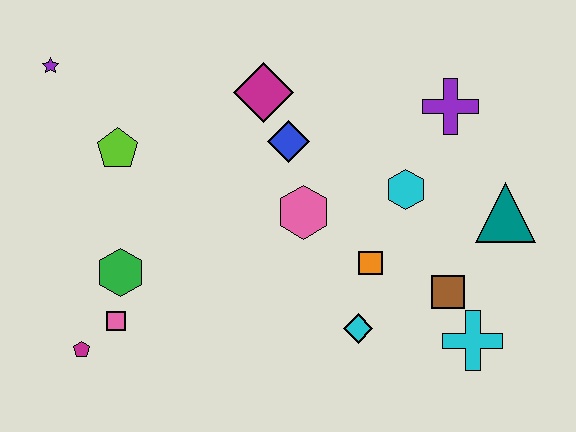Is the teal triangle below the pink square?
No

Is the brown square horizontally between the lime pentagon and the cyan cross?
Yes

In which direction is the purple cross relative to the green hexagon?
The purple cross is to the right of the green hexagon.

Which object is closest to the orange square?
The cyan diamond is closest to the orange square.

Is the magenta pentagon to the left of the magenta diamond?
Yes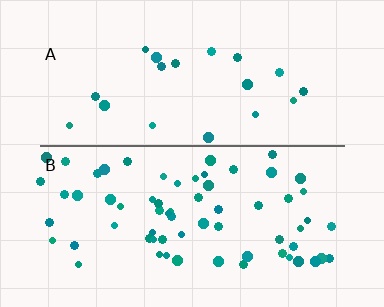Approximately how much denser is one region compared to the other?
Approximately 3.3× — region B over region A.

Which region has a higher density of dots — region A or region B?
B (the bottom).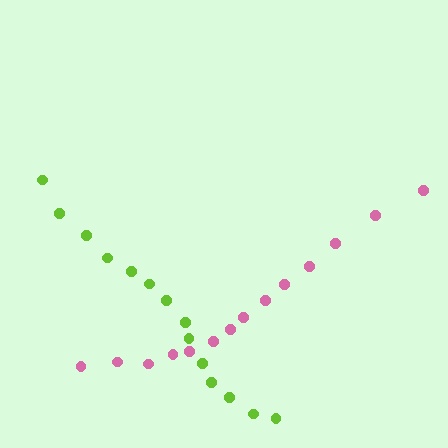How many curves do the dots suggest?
There are 2 distinct paths.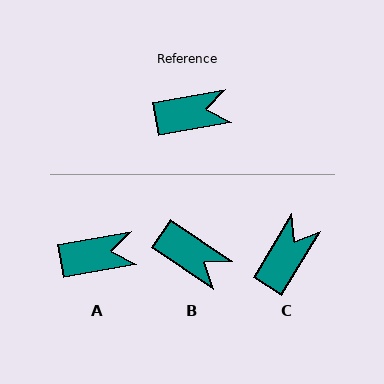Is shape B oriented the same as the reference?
No, it is off by about 44 degrees.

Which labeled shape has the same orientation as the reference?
A.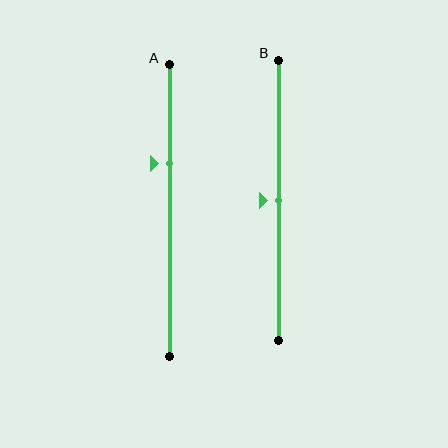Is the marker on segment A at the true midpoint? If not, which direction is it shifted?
No, the marker on segment A is shifted upward by about 16% of the segment length.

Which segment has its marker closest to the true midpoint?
Segment B has its marker closest to the true midpoint.